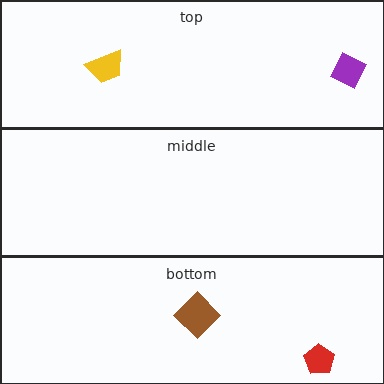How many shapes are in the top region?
2.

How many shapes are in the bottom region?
2.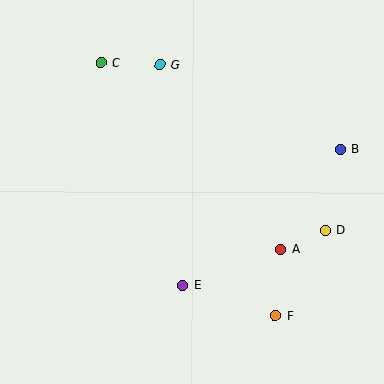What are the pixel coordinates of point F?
Point F is at (275, 316).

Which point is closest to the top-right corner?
Point B is closest to the top-right corner.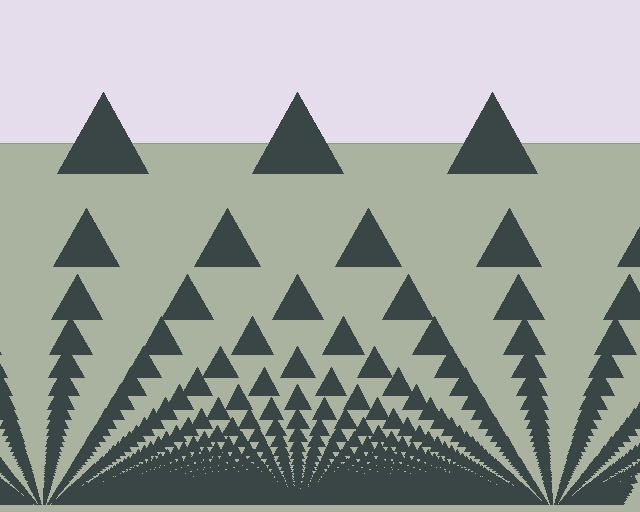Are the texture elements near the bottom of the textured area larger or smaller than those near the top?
Smaller. The gradient is inverted — elements near the bottom are smaller and denser.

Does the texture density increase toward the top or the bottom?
Density increases toward the bottom.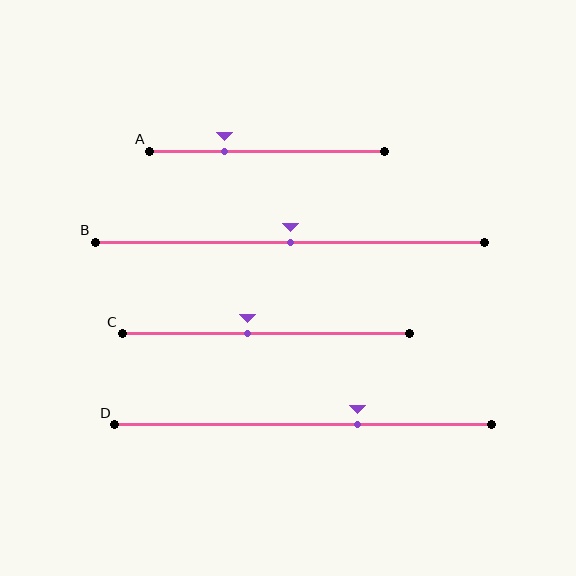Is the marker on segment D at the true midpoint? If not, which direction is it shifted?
No, the marker on segment D is shifted to the right by about 14% of the segment length.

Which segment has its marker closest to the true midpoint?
Segment B has its marker closest to the true midpoint.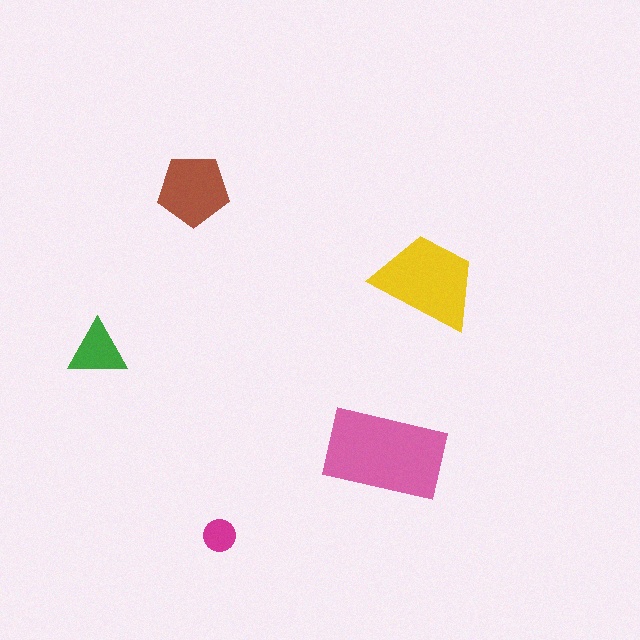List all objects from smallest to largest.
The magenta circle, the green triangle, the brown pentagon, the yellow trapezoid, the pink rectangle.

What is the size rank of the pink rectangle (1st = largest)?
1st.